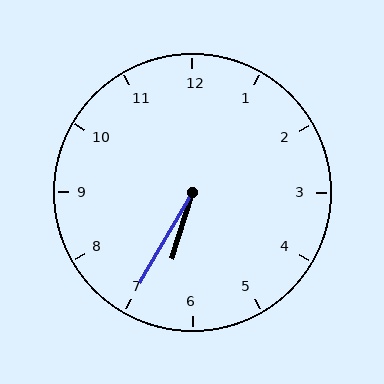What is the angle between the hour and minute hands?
Approximately 12 degrees.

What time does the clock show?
6:35.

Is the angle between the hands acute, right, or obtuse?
It is acute.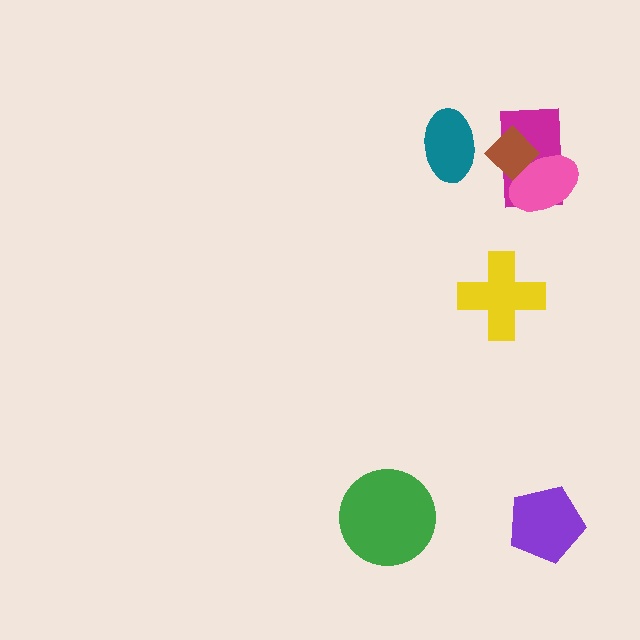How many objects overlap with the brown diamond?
2 objects overlap with the brown diamond.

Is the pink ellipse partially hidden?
Yes, it is partially covered by another shape.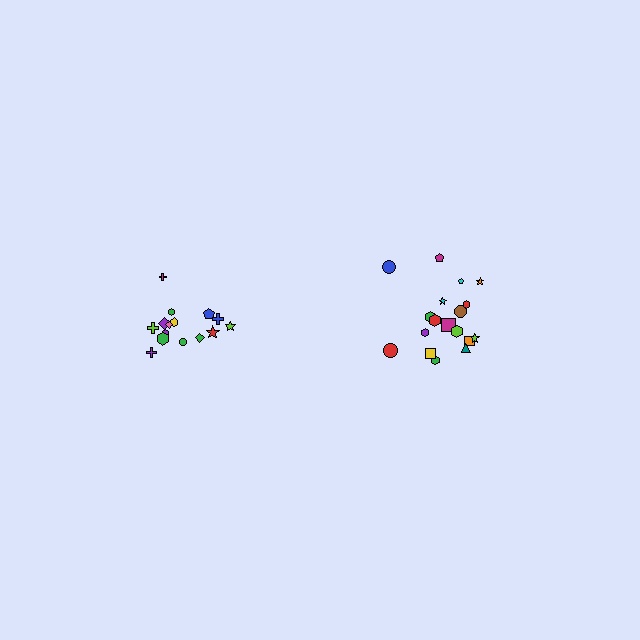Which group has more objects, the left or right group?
The right group.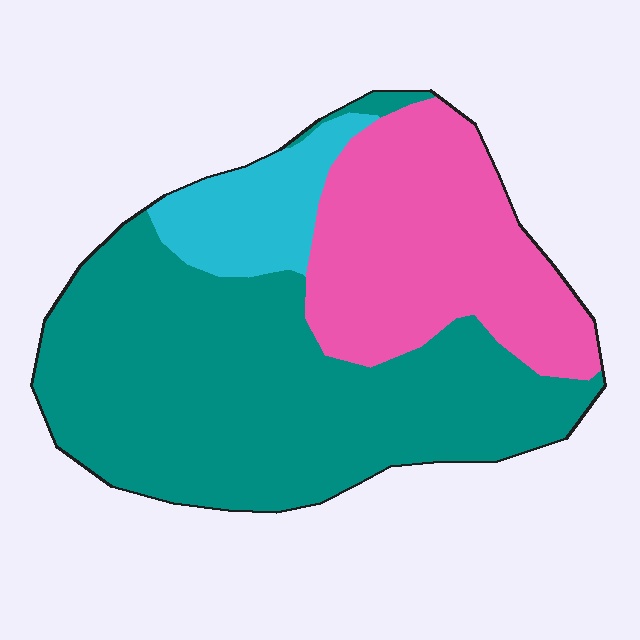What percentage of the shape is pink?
Pink covers 31% of the shape.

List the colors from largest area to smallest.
From largest to smallest: teal, pink, cyan.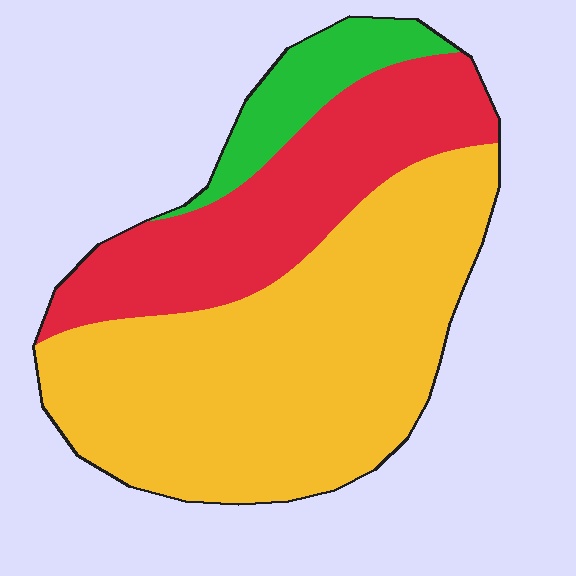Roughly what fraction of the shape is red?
Red takes up about one third (1/3) of the shape.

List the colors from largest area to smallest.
From largest to smallest: yellow, red, green.